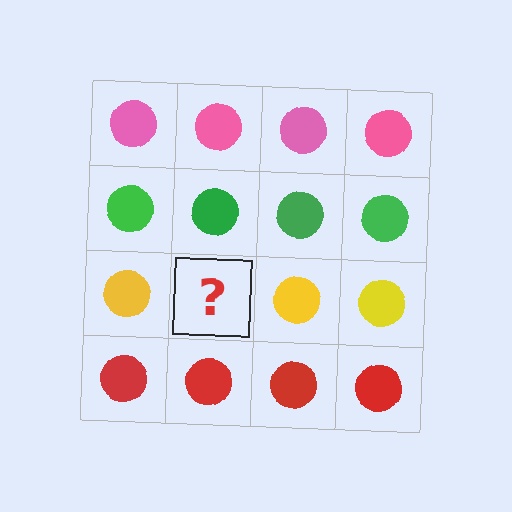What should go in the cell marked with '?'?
The missing cell should contain a yellow circle.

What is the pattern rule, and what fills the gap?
The rule is that each row has a consistent color. The gap should be filled with a yellow circle.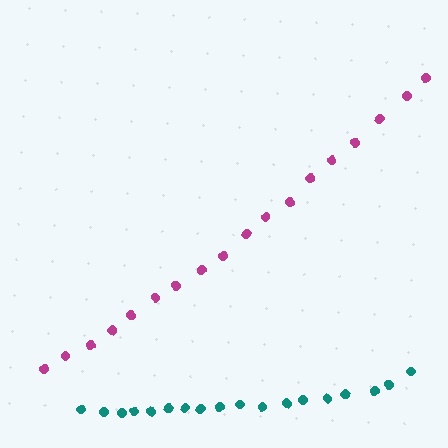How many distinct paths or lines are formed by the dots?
There are 2 distinct paths.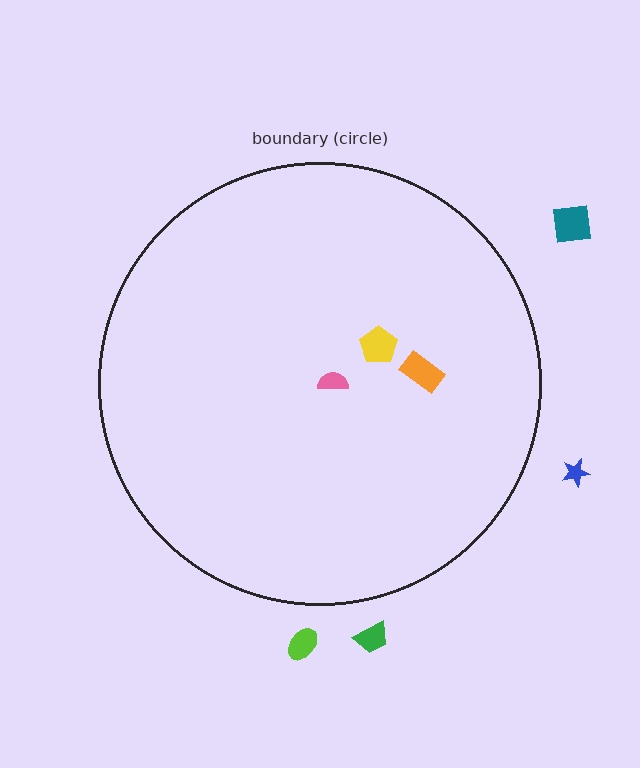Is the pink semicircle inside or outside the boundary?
Inside.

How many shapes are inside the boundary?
3 inside, 4 outside.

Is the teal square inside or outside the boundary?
Outside.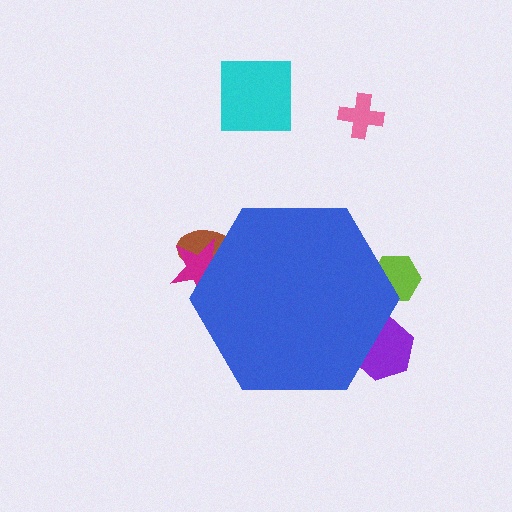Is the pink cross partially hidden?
No, the pink cross is fully visible.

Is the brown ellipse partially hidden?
Yes, the brown ellipse is partially hidden behind the blue hexagon.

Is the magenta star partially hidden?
Yes, the magenta star is partially hidden behind the blue hexagon.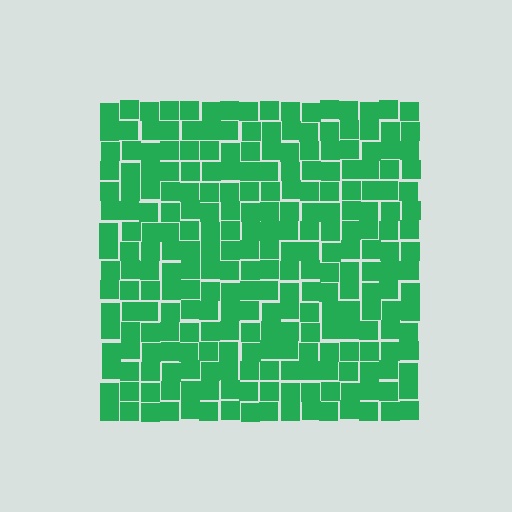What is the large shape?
The large shape is a square.